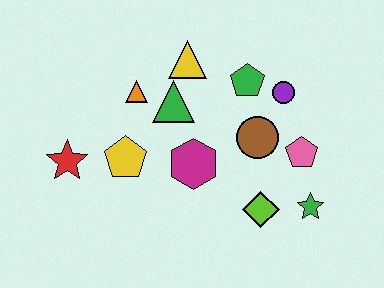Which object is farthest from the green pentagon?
The red star is farthest from the green pentagon.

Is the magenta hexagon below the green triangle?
Yes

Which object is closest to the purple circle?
The green pentagon is closest to the purple circle.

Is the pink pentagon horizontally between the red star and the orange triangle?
No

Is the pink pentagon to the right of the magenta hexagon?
Yes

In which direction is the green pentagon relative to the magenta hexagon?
The green pentagon is above the magenta hexagon.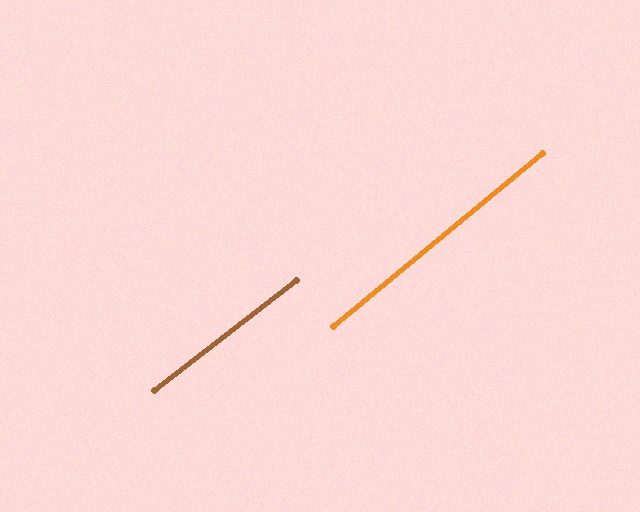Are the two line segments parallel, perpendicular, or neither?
Parallel — their directions differ by only 1.8°.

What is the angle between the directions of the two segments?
Approximately 2 degrees.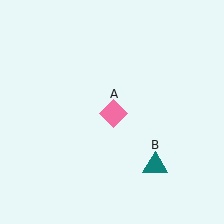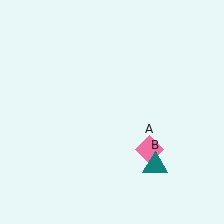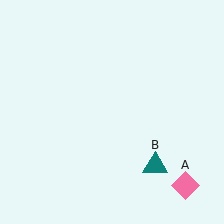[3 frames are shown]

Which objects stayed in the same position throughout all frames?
Teal triangle (object B) remained stationary.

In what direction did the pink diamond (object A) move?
The pink diamond (object A) moved down and to the right.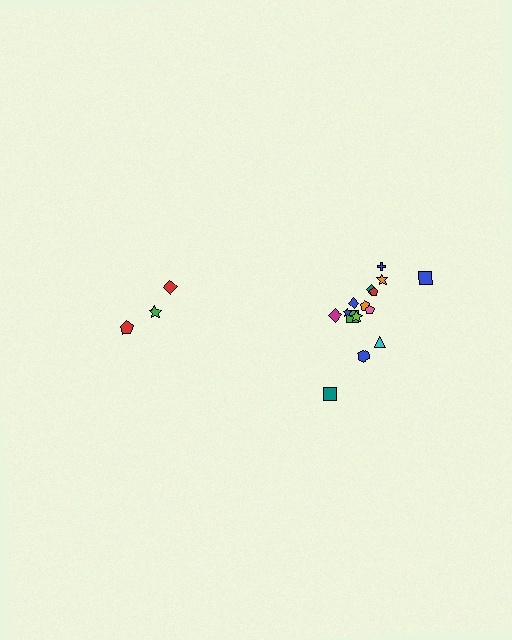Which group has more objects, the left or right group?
The right group.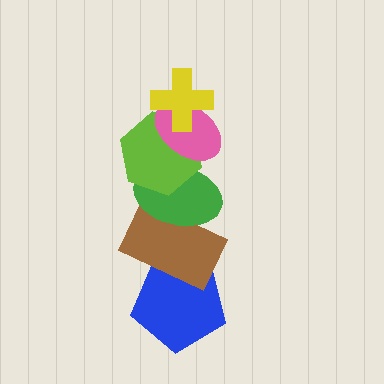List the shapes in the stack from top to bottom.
From top to bottom: the yellow cross, the pink ellipse, the lime hexagon, the green ellipse, the brown rectangle, the blue pentagon.